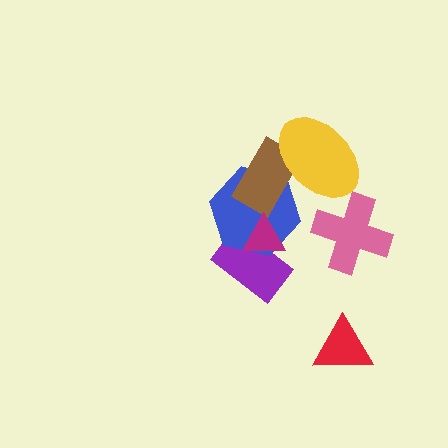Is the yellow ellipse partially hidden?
No, no other shape covers it.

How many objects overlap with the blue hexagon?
4 objects overlap with the blue hexagon.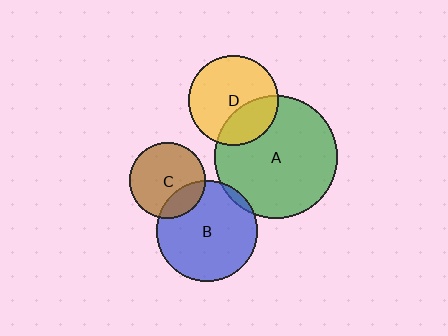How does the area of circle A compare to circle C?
Approximately 2.6 times.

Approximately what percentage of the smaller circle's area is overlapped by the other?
Approximately 30%.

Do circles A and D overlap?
Yes.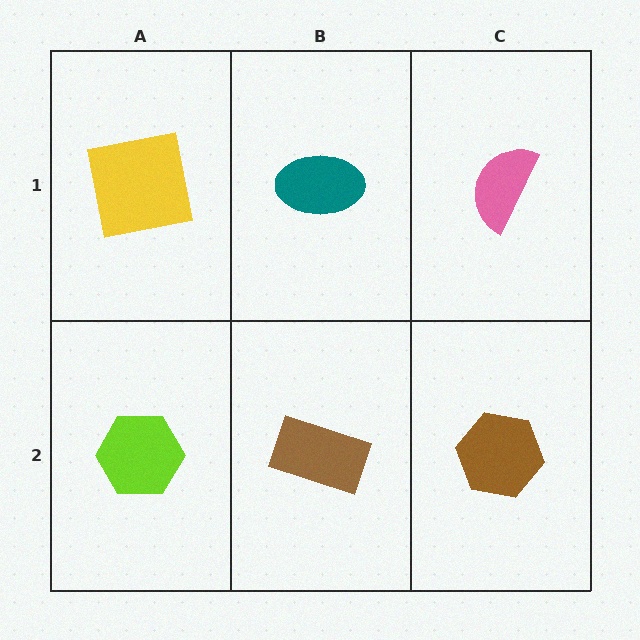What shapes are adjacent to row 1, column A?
A lime hexagon (row 2, column A), a teal ellipse (row 1, column B).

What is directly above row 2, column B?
A teal ellipse.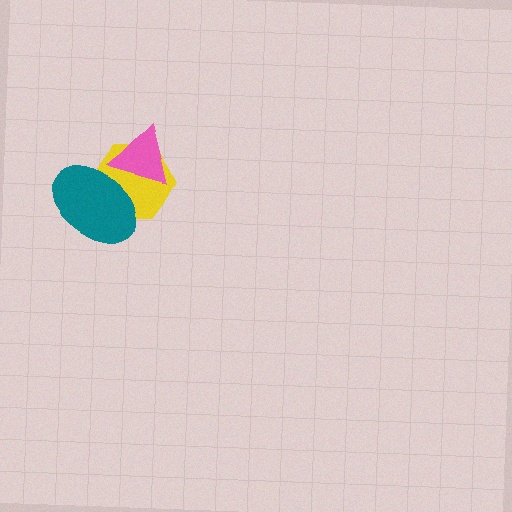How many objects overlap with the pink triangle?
2 objects overlap with the pink triangle.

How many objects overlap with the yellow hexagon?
2 objects overlap with the yellow hexagon.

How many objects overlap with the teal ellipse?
2 objects overlap with the teal ellipse.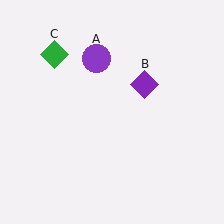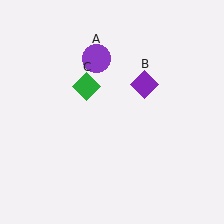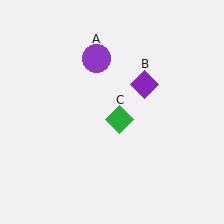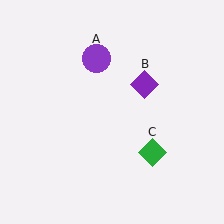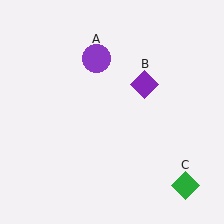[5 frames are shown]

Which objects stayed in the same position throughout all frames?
Purple circle (object A) and purple diamond (object B) remained stationary.